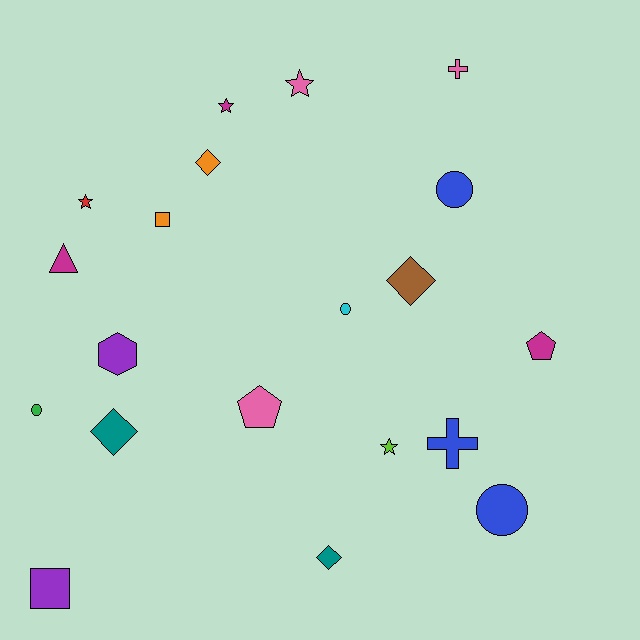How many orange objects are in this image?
There are 2 orange objects.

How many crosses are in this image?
There are 2 crosses.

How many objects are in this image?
There are 20 objects.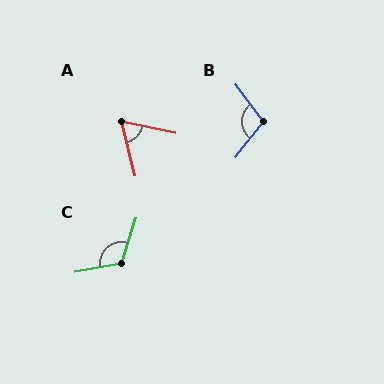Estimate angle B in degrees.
Approximately 104 degrees.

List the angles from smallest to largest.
A (64°), B (104°), C (118°).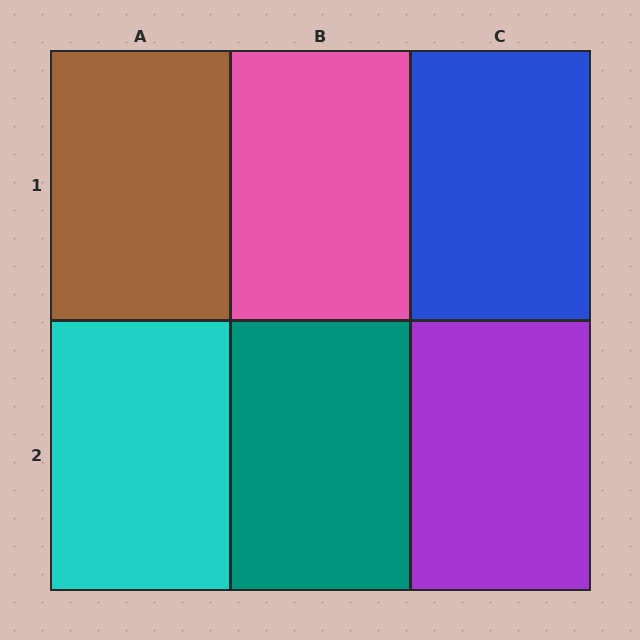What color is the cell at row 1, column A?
Brown.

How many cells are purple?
1 cell is purple.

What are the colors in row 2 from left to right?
Cyan, teal, purple.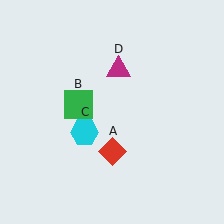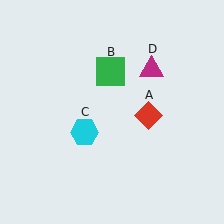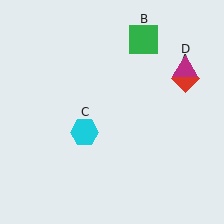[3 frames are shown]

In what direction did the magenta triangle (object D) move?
The magenta triangle (object D) moved right.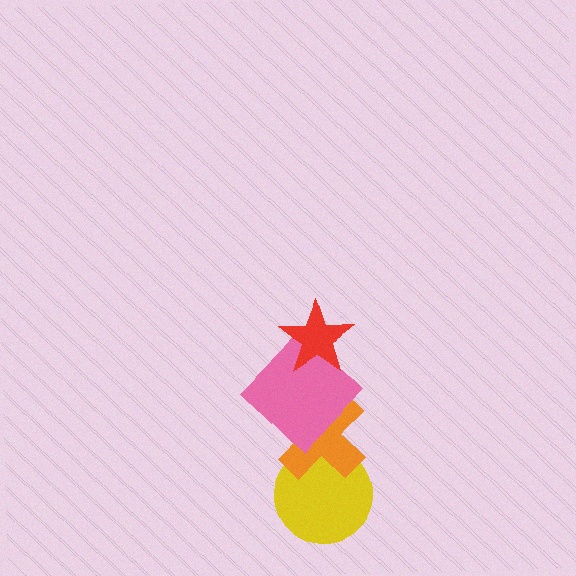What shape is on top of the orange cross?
The pink diamond is on top of the orange cross.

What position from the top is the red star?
The red star is 1st from the top.